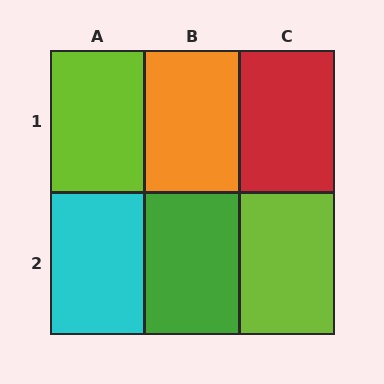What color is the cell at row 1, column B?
Orange.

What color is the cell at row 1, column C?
Red.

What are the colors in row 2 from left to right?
Cyan, green, lime.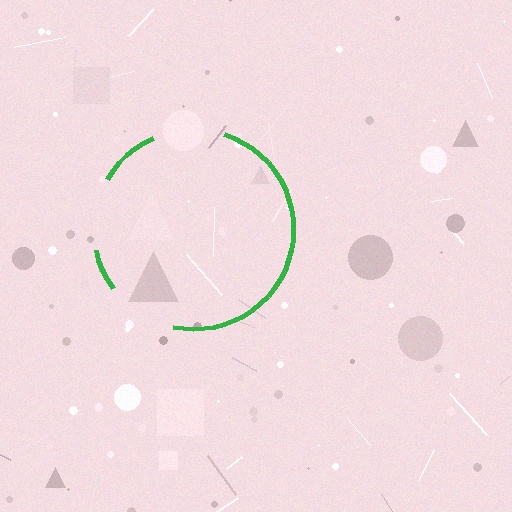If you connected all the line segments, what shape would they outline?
They would outline a circle.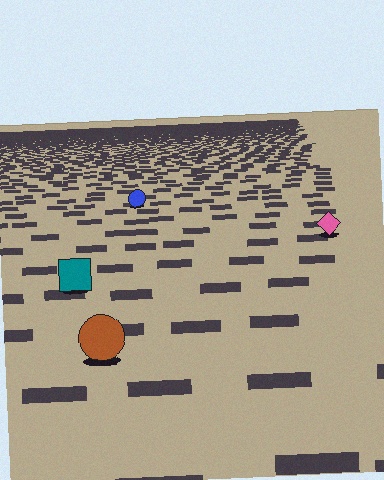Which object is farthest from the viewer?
The blue circle is farthest from the viewer. It appears smaller and the ground texture around it is denser.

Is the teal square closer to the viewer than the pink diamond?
Yes. The teal square is closer — you can tell from the texture gradient: the ground texture is coarser near it.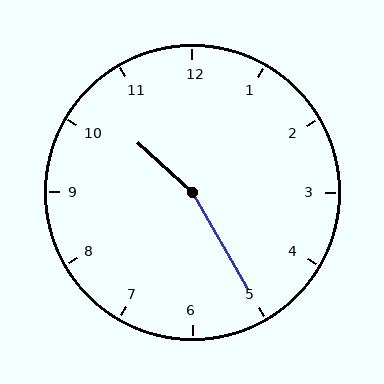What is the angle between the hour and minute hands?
Approximately 162 degrees.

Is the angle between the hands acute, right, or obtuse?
It is obtuse.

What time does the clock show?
10:25.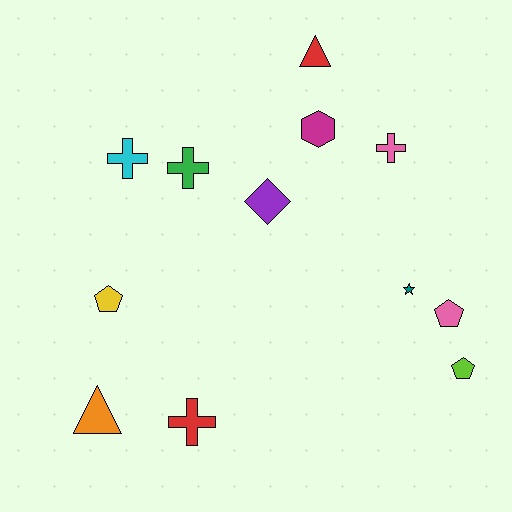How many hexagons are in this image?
There is 1 hexagon.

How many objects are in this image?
There are 12 objects.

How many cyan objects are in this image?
There is 1 cyan object.